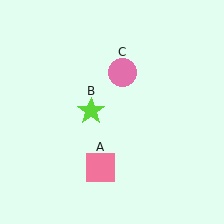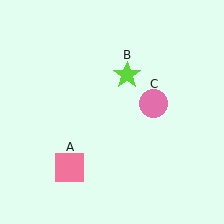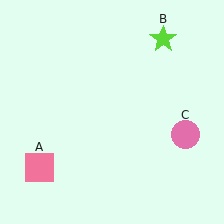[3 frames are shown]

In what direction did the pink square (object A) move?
The pink square (object A) moved left.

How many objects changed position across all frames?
3 objects changed position: pink square (object A), lime star (object B), pink circle (object C).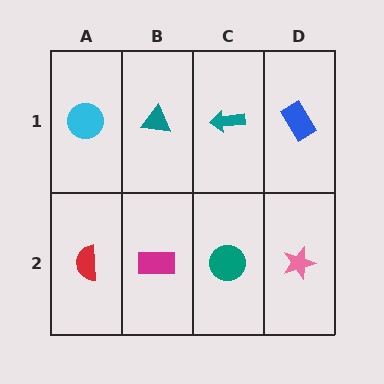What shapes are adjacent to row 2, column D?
A blue rectangle (row 1, column D), a teal circle (row 2, column C).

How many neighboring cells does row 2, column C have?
3.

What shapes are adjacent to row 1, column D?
A pink star (row 2, column D), a teal arrow (row 1, column C).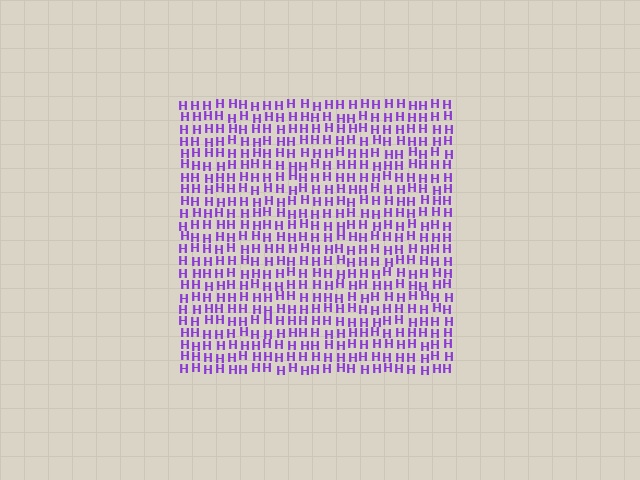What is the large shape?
The large shape is a square.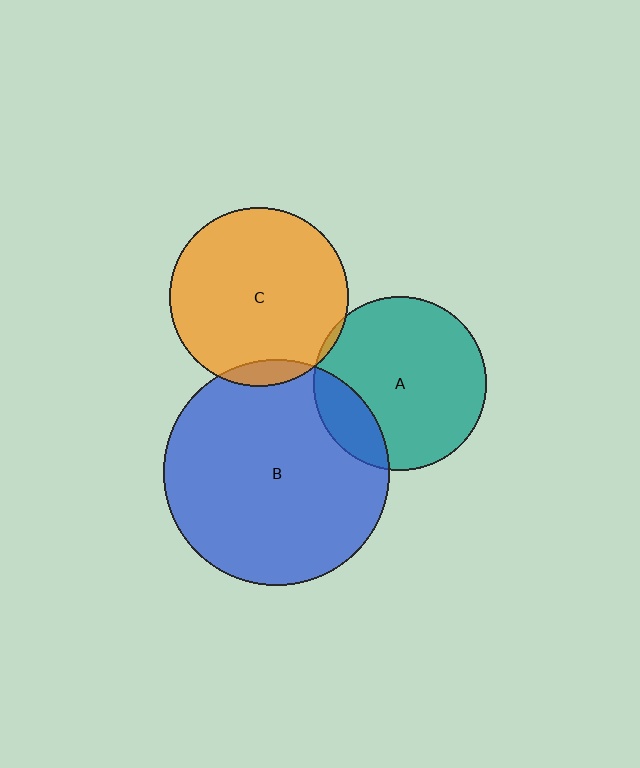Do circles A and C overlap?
Yes.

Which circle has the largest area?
Circle B (blue).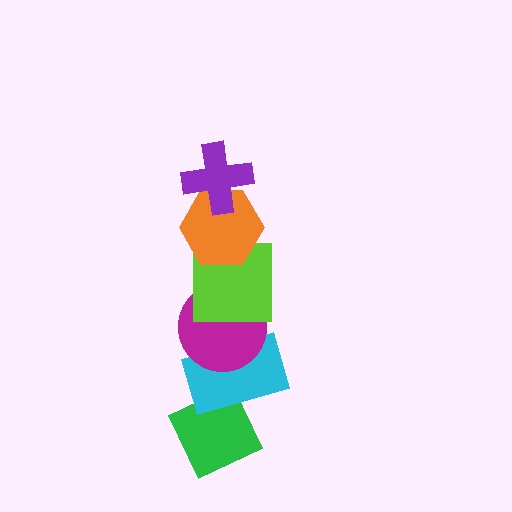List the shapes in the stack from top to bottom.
From top to bottom: the purple cross, the orange hexagon, the lime square, the magenta circle, the cyan rectangle, the green diamond.